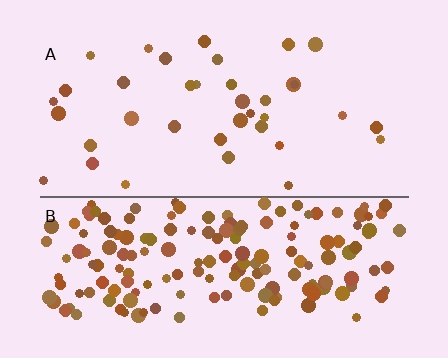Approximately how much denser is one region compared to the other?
Approximately 4.9× — region B over region A.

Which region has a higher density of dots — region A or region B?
B (the bottom).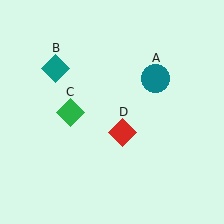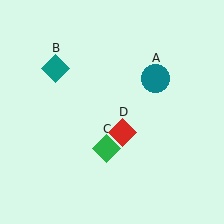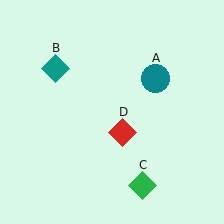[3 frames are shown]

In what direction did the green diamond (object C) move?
The green diamond (object C) moved down and to the right.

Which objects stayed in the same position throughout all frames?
Teal circle (object A) and teal diamond (object B) and red diamond (object D) remained stationary.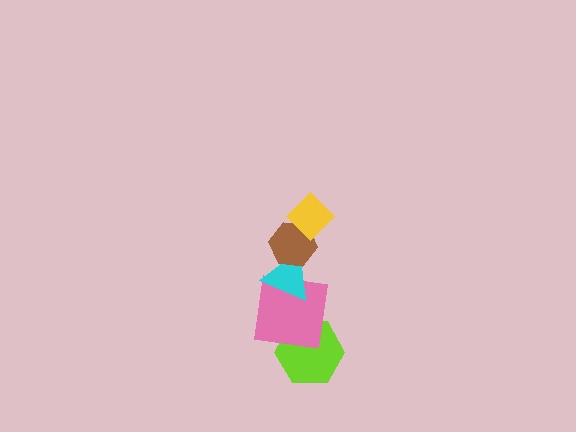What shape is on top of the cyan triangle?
The brown hexagon is on top of the cyan triangle.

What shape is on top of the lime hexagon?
The pink square is on top of the lime hexagon.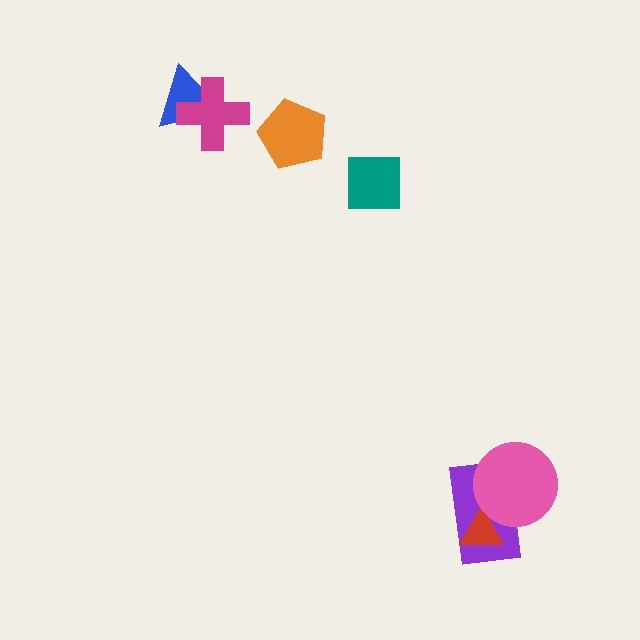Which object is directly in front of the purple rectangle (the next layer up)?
The red triangle is directly in front of the purple rectangle.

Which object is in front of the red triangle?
The pink circle is in front of the red triangle.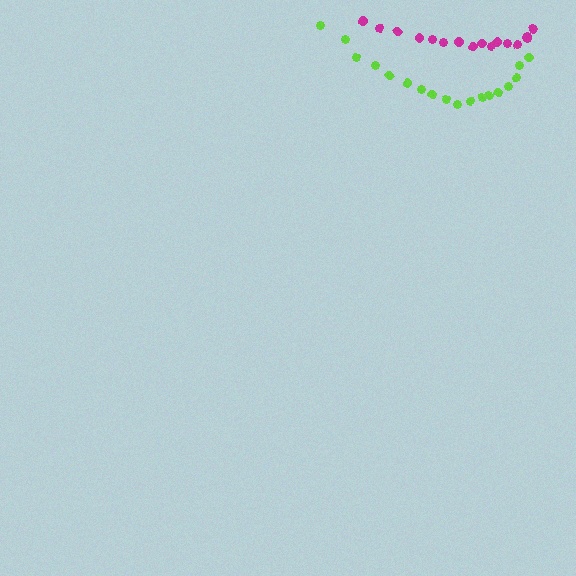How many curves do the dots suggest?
There are 2 distinct paths.